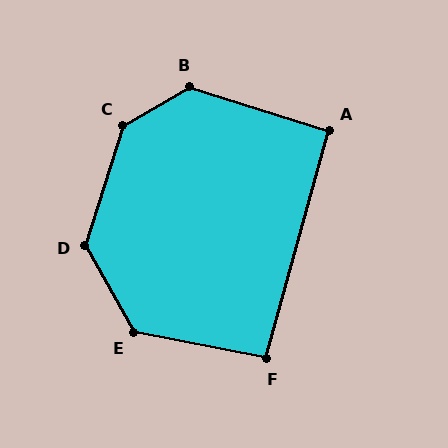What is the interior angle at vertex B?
Approximately 133 degrees (obtuse).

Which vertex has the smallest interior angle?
A, at approximately 92 degrees.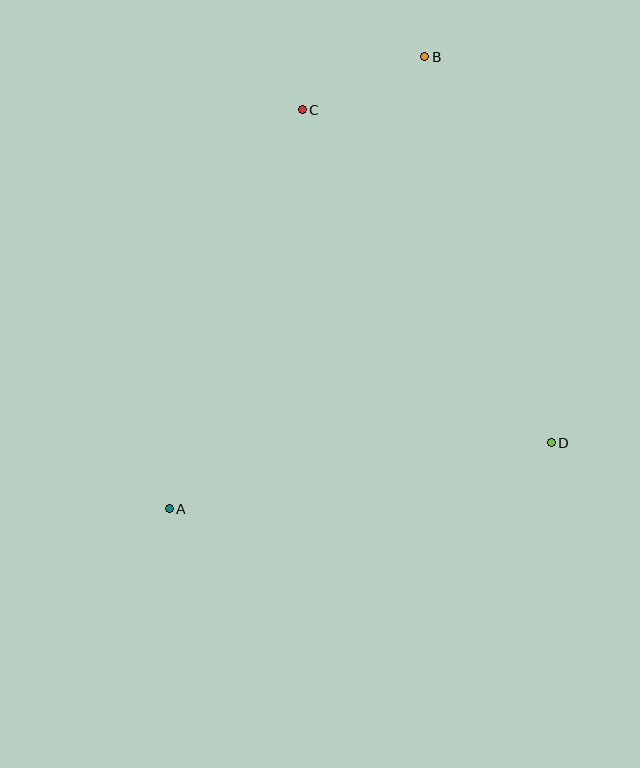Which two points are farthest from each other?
Points A and B are farthest from each other.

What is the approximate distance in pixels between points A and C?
The distance between A and C is approximately 421 pixels.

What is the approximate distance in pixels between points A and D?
The distance between A and D is approximately 388 pixels.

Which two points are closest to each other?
Points B and C are closest to each other.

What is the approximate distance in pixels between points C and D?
The distance between C and D is approximately 416 pixels.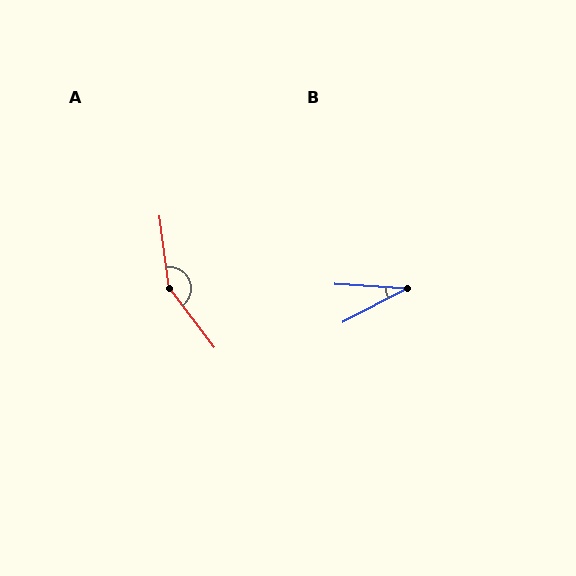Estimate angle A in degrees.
Approximately 150 degrees.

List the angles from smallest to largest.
B (31°), A (150°).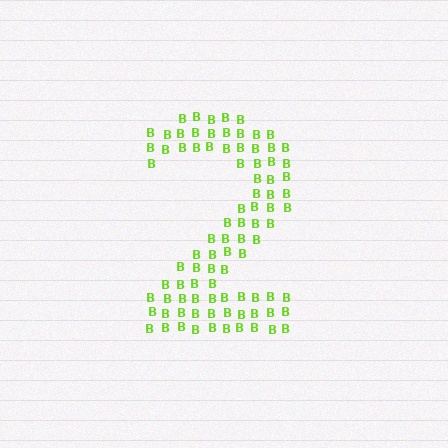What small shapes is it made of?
It is made of small letter B's.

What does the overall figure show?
The overall figure shows the digit 2.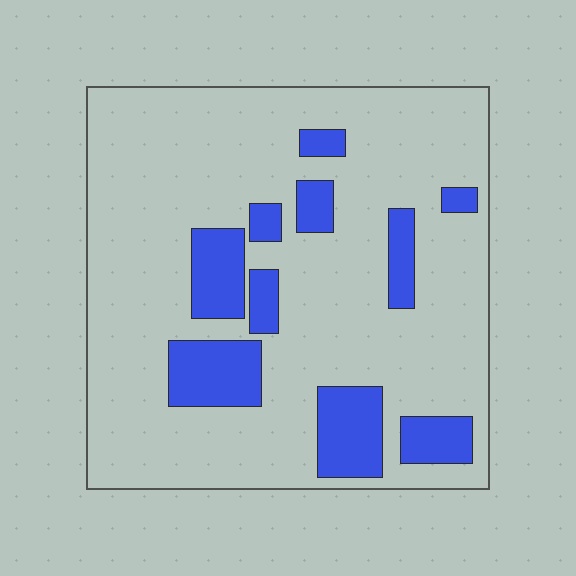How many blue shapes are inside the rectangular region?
10.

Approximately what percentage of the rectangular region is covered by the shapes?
Approximately 20%.